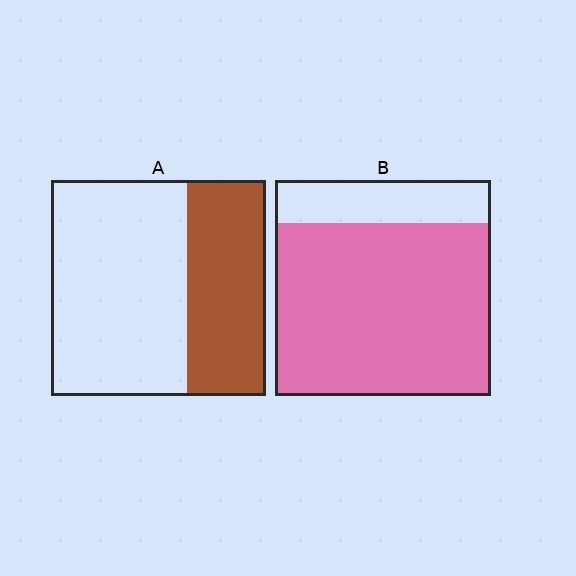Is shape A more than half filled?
No.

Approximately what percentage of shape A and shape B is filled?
A is approximately 35% and B is approximately 80%.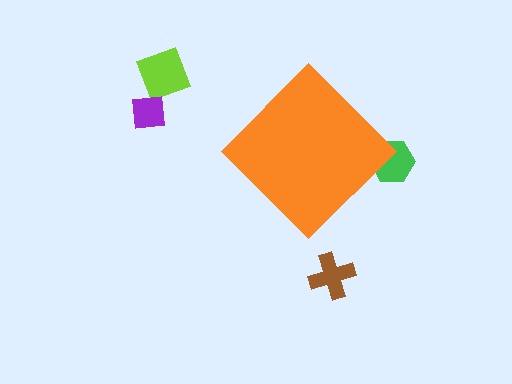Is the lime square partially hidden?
No, the lime square is fully visible.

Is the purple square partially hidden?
No, the purple square is fully visible.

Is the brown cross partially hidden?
No, the brown cross is fully visible.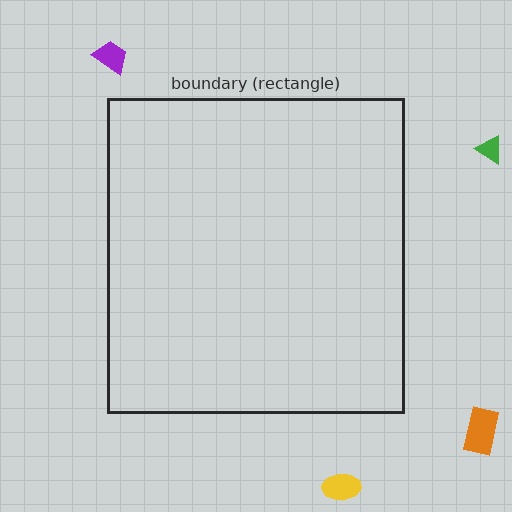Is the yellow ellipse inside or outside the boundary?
Outside.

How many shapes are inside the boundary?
0 inside, 4 outside.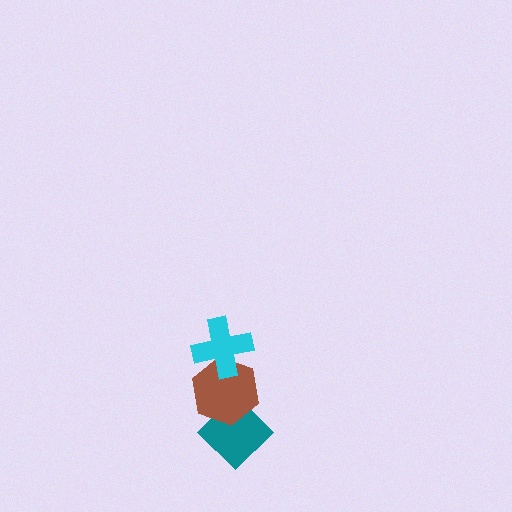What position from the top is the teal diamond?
The teal diamond is 3rd from the top.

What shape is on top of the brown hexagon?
The cyan cross is on top of the brown hexagon.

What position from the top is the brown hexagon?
The brown hexagon is 2nd from the top.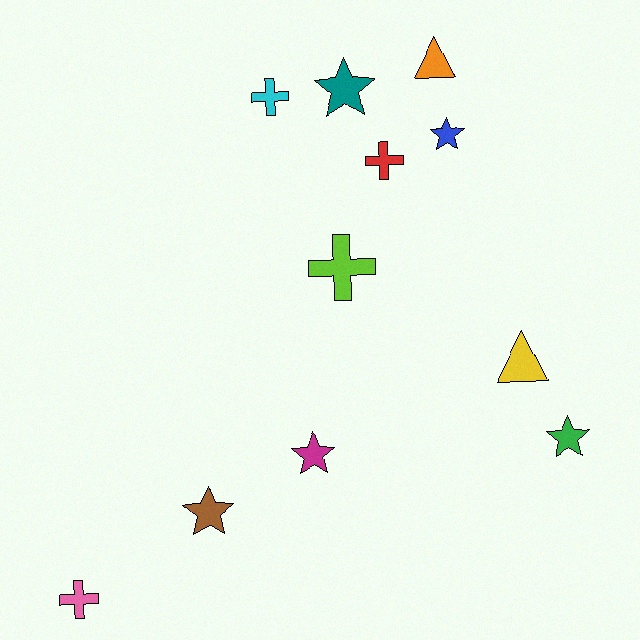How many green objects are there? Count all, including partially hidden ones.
There is 1 green object.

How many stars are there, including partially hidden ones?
There are 5 stars.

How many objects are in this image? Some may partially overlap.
There are 11 objects.